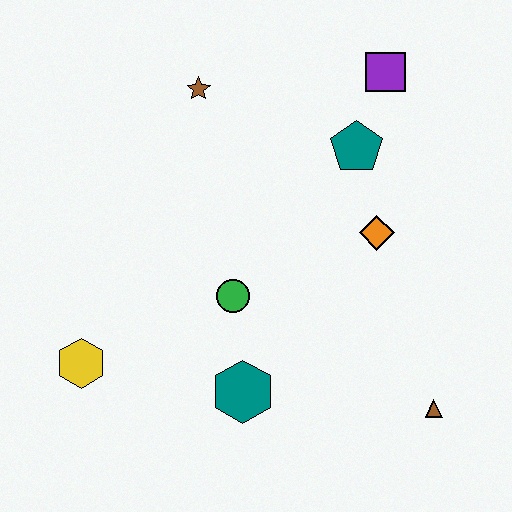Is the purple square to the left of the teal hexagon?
No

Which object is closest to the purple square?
The teal pentagon is closest to the purple square.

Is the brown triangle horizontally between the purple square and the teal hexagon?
No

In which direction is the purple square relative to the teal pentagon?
The purple square is above the teal pentagon.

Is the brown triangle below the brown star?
Yes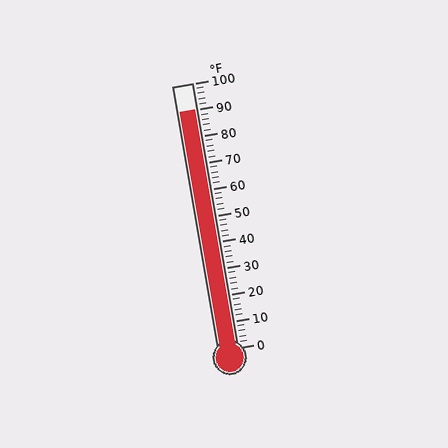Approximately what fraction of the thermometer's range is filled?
The thermometer is filled to approximately 90% of its range.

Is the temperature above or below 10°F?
The temperature is above 10°F.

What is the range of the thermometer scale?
The thermometer scale ranges from 0°F to 100°F.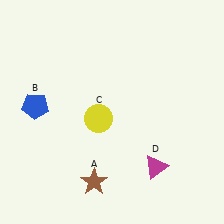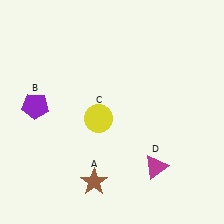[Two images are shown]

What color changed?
The pentagon (B) changed from blue in Image 1 to purple in Image 2.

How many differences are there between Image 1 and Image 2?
There is 1 difference between the two images.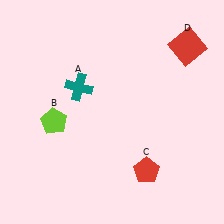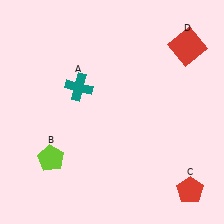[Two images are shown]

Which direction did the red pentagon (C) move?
The red pentagon (C) moved right.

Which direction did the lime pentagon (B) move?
The lime pentagon (B) moved down.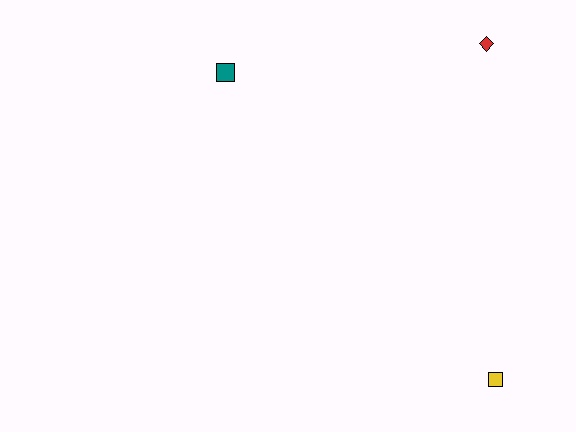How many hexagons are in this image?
There are no hexagons.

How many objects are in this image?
There are 3 objects.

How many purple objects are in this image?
There are no purple objects.